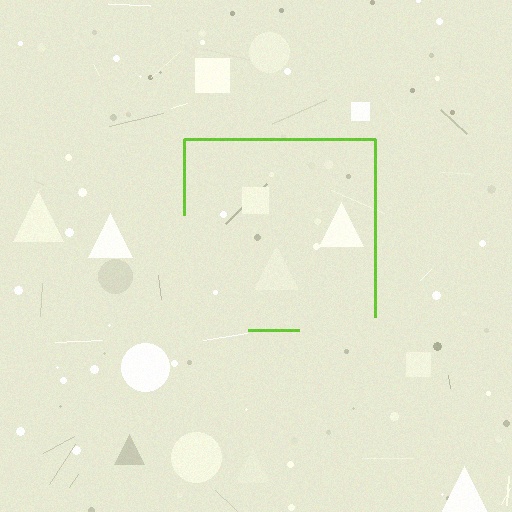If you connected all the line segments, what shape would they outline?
They would outline a square.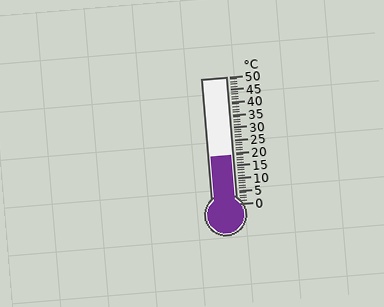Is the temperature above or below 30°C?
The temperature is below 30°C.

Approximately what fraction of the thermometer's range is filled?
The thermometer is filled to approximately 40% of its range.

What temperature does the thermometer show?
The thermometer shows approximately 19°C.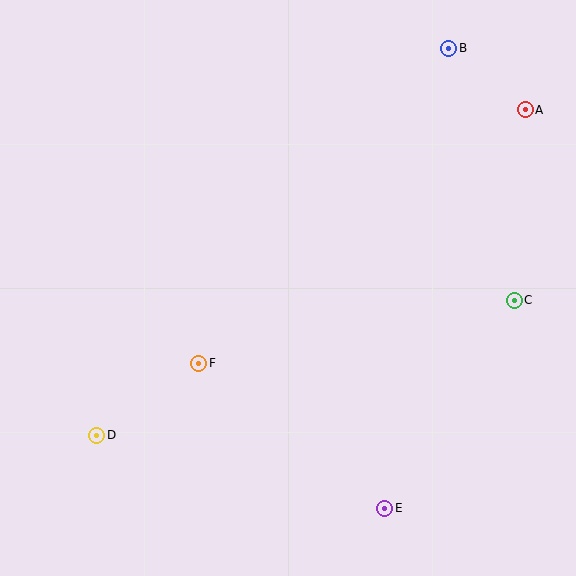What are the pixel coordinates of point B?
Point B is at (449, 48).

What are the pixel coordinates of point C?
Point C is at (514, 300).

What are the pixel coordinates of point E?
Point E is at (385, 508).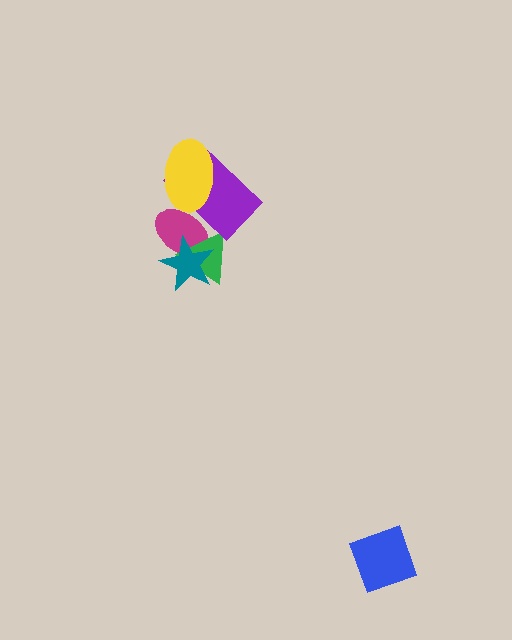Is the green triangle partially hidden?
Yes, it is partially covered by another shape.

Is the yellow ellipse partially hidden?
No, no other shape covers it.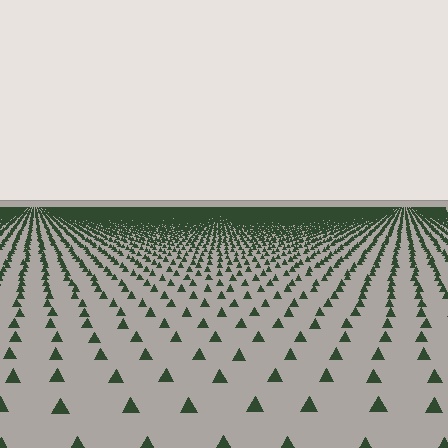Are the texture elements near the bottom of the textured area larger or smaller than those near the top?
Larger. Near the bottom, elements are closer to the viewer and appear at a bigger on-screen size.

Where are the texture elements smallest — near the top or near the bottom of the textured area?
Near the top.